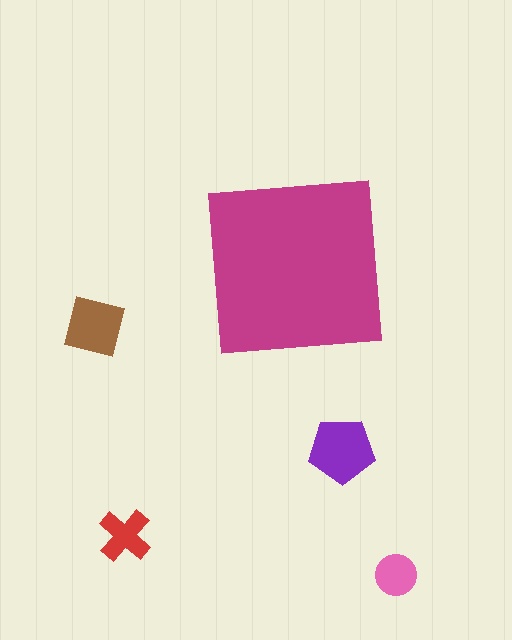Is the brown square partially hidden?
No, the brown square is fully visible.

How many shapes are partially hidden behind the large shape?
0 shapes are partially hidden.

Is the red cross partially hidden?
No, the red cross is fully visible.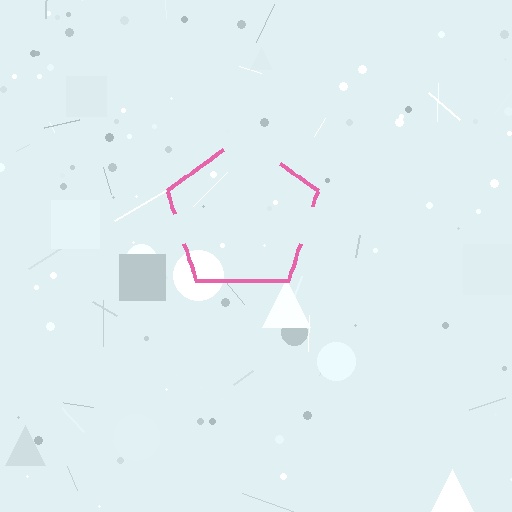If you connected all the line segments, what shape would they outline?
They would outline a pentagon.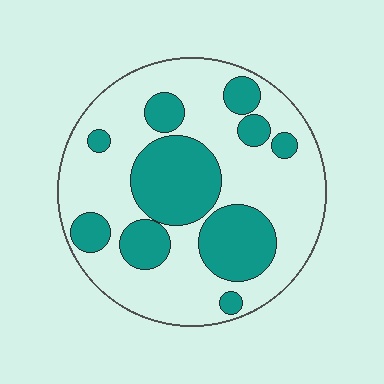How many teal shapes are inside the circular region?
10.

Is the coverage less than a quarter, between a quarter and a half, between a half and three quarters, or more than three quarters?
Between a quarter and a half.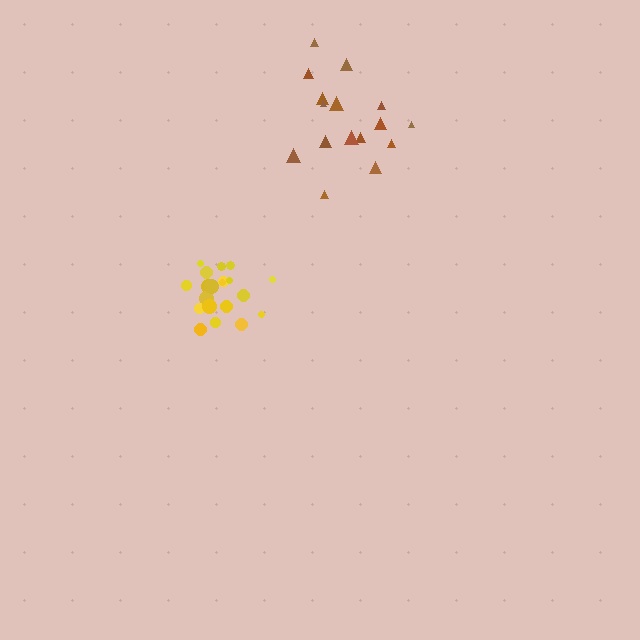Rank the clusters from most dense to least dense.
yellow, brown.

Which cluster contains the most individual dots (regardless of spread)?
Yellow (20).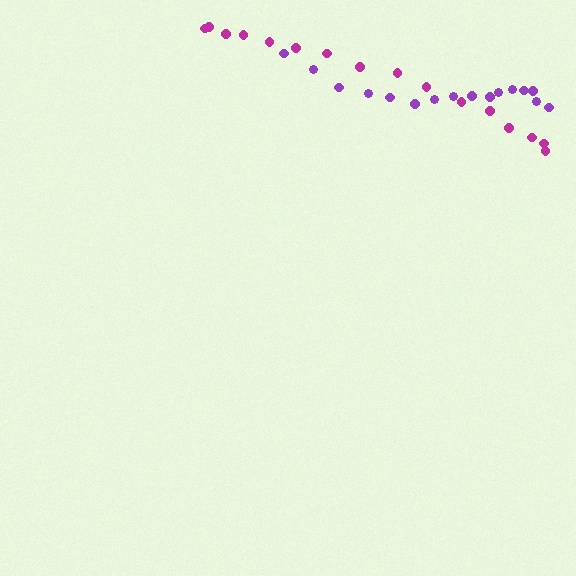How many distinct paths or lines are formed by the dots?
There are 2 distinct paths.